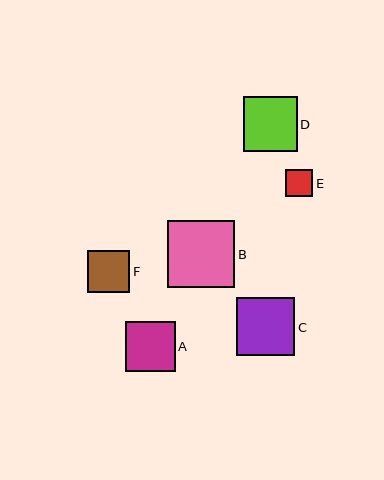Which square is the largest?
Square B is the largest with a size of approximately 67 pixels.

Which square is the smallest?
Square E is the smallest with a size of approximately 28 pixels.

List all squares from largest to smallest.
From largest to smallest: B, C, D, A, F, E.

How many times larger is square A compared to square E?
Square A is approximately 1.8 times the size of square E.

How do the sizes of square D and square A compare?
Square D and square A are approximately the same size.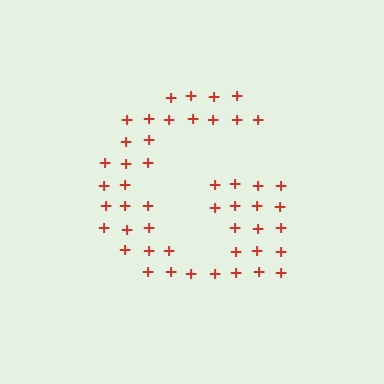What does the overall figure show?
The overall figure shows the letter G.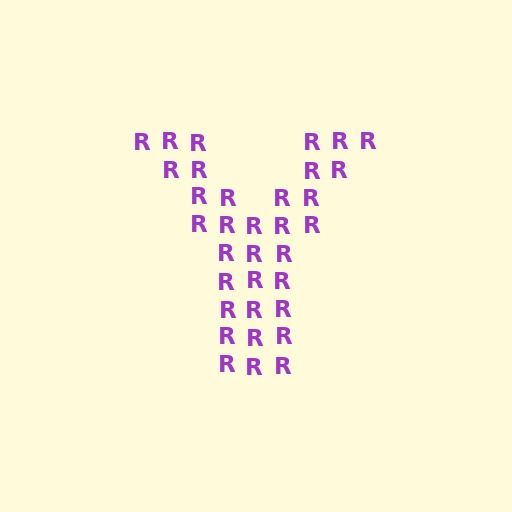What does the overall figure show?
The overall figure shows the letter Y.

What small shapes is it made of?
It is made of small letter R's.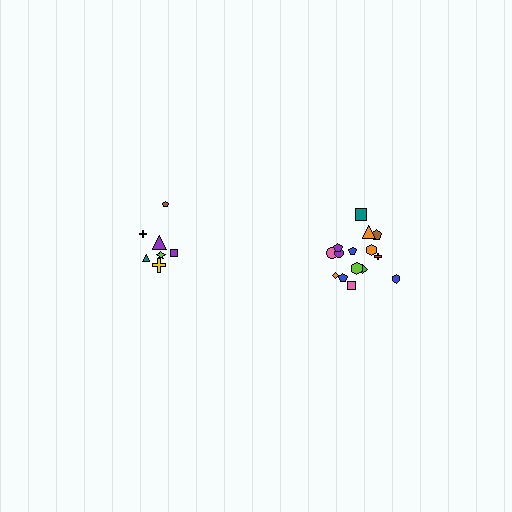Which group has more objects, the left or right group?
The right group.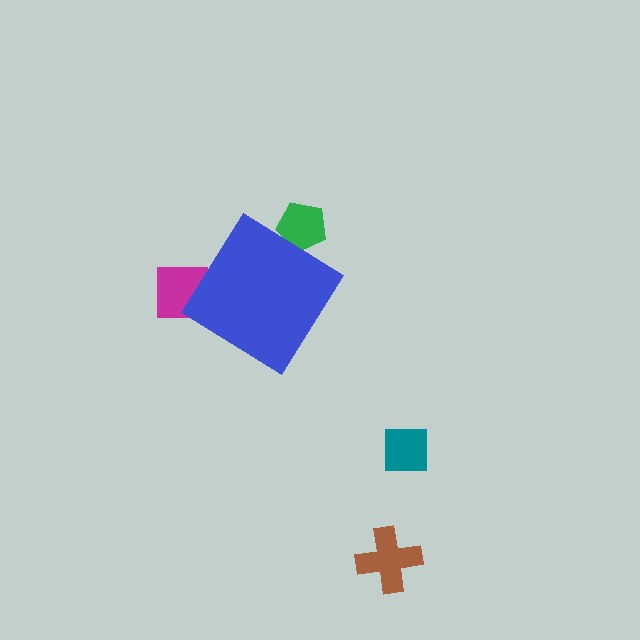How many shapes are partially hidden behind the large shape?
2 shapes are partially hidden.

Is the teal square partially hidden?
No, the teal square is fully visible.